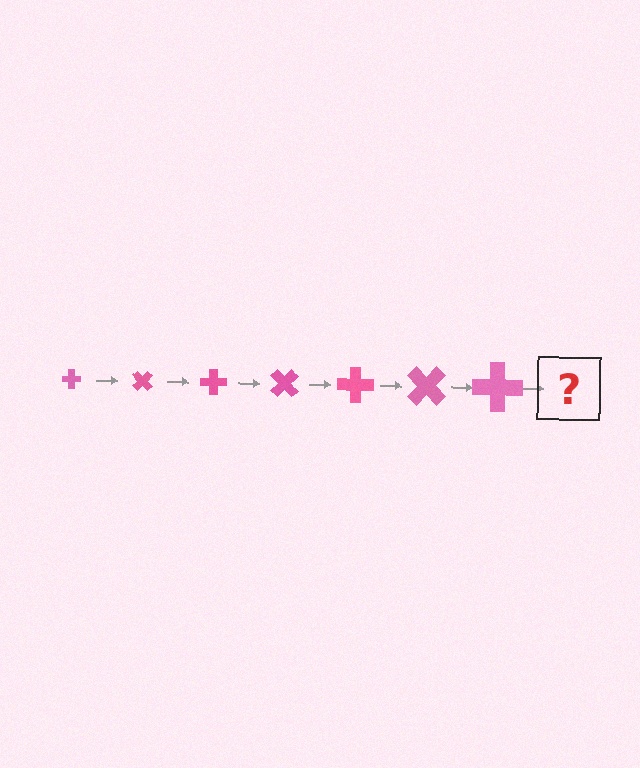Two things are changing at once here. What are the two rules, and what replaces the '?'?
The two rules are that the cross grows larger each step and it rotates 45 degrees each step. The '?' should be a cross, larger than the previous one and rotated 315 degrees from the start.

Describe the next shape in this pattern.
It should be a cross, larger than the previous one and rotated 315 degrees from the start.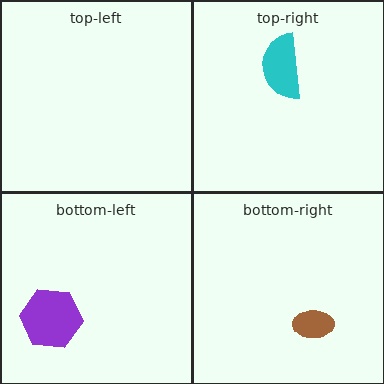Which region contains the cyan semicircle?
The top-right region.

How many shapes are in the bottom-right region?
1.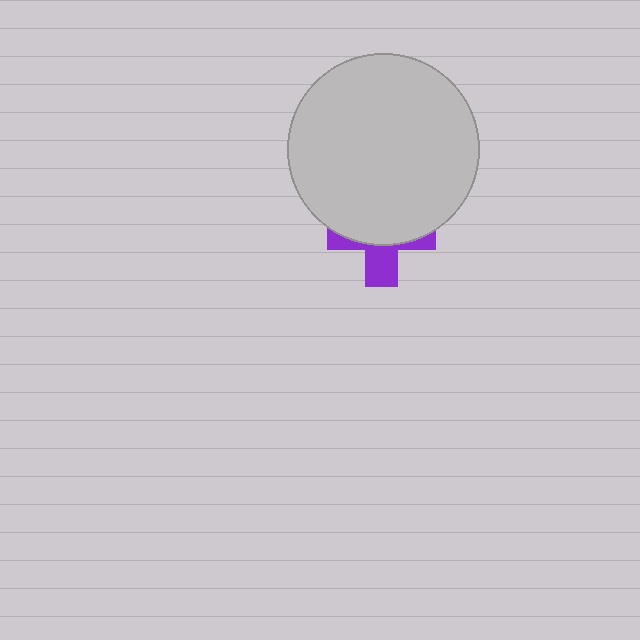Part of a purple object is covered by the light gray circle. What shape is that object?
It is a cross.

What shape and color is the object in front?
The object in front is a light gray circle.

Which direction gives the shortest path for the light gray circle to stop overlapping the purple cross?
Moving up gives the shortest separation.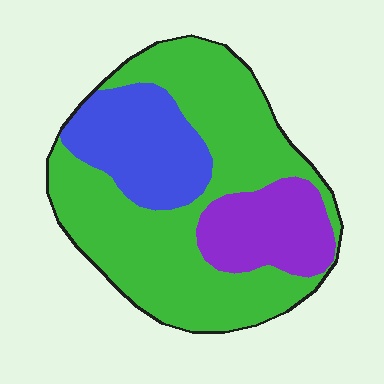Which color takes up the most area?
Green, at roughly 60%.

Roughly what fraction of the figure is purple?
Purple takes up about one sixth (1/6) of the figure.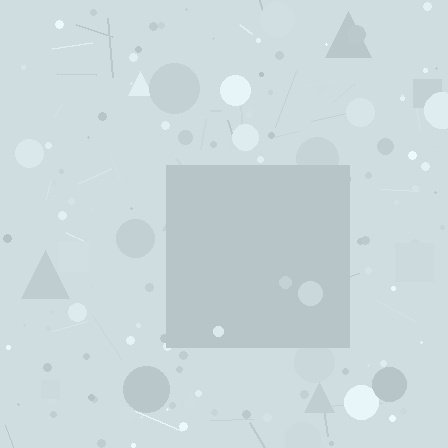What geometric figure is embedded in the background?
A square is embedded in the background.